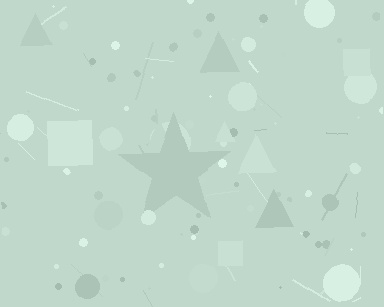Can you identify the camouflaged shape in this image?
The camouflaged shape is a star.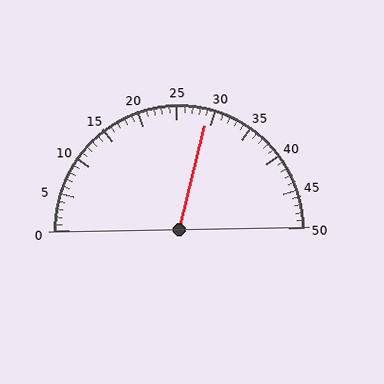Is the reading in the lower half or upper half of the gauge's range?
The reading is in the upper half of the range (0 to 50).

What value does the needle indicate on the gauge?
The needle indicates approximately 29.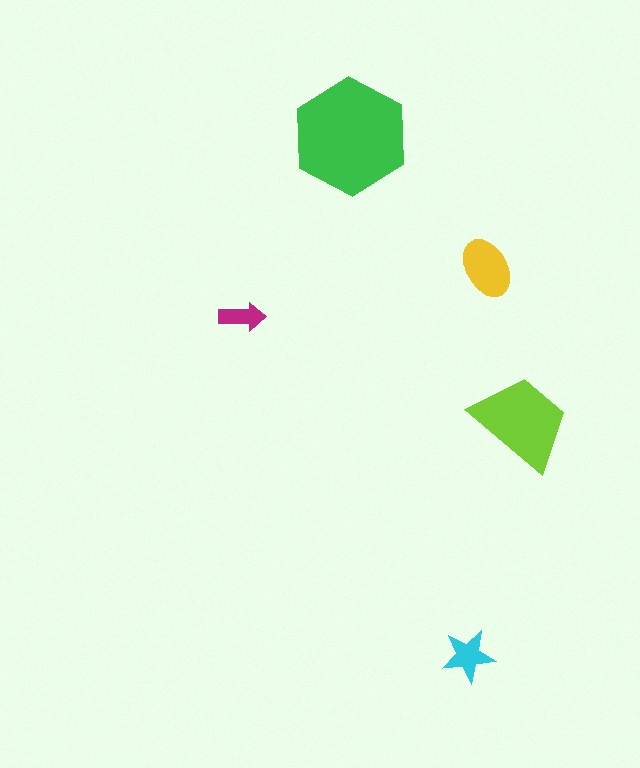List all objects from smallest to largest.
The magenta arrow, the cyan star, the yellow ellipse, the lime trapezoid, the green hexagon.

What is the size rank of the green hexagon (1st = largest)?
1st.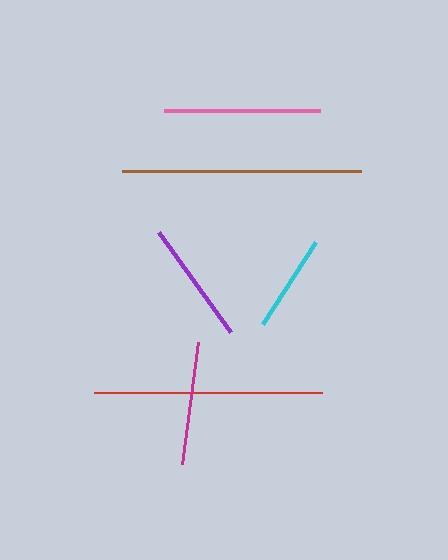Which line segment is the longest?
The brown line is the longest at approximately 239 pixels.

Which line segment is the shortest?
The cyan line is the shortest at approximately 97 pixels.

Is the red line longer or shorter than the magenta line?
The red line is longer than the magenta line.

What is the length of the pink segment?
The pink segment is approximately 156 pixels long.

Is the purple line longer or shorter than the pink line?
The pink line is longer than the purple line.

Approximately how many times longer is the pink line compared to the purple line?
The pink line is approximately 1.3 times the length of the purple line.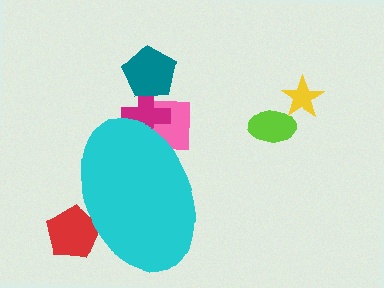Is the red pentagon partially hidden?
Yes, the red pentagon is partially hidden behind the cyan ellipse.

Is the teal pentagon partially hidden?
No, the teal pentagon is fully visible.